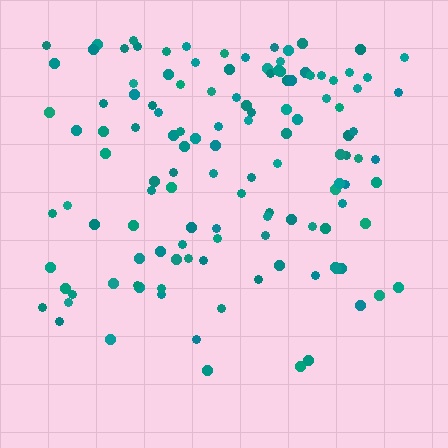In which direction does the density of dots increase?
From bottom to top, with the top side densest.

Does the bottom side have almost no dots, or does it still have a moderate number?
Still a moderate number, just noticeably fewer than the top.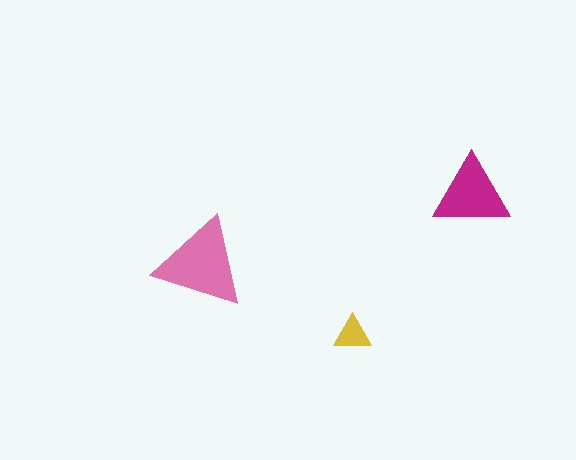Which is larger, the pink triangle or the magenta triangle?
The pink one.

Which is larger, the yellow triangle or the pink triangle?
The pink one.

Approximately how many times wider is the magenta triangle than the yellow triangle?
About 2 times wider.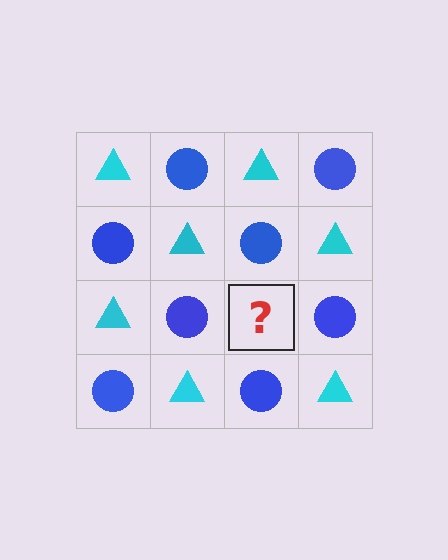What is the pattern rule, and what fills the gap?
The rule is that it alternates cyan triangle and blue circle in a checkerboard pattern. The gap should be filled with a cyan triangle.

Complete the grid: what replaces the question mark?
The question mark should be replaced with a cyan triangle.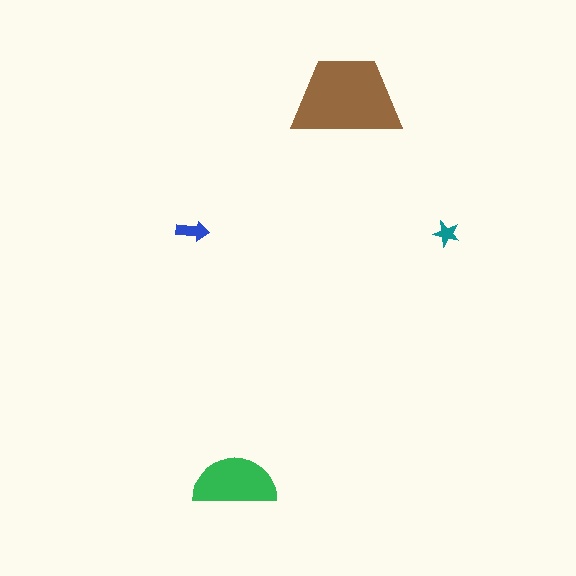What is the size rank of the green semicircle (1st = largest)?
2nd.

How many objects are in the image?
There are 4 objects in the image.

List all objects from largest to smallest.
The brown trapezoid, the green semicircle, the blue arrow, the teal star.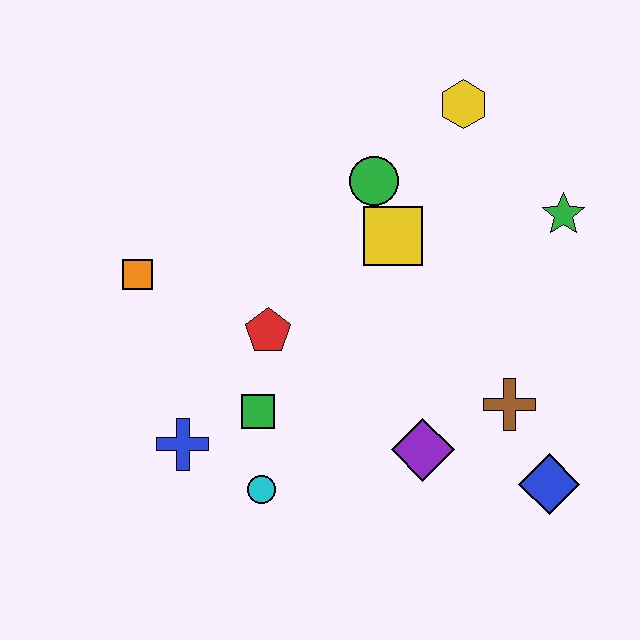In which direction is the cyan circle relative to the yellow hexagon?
The cyan circle is below the yellow hexagon.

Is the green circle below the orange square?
No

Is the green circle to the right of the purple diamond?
No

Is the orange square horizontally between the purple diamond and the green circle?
No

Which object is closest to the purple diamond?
The brown cross is closest to the purple diamond.